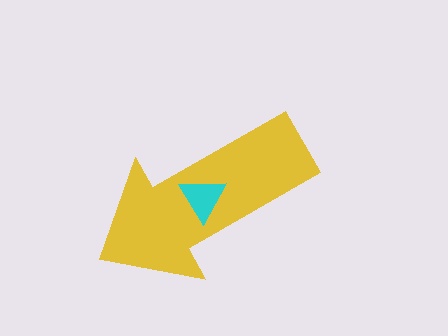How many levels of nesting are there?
2.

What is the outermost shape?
The yellow arrow.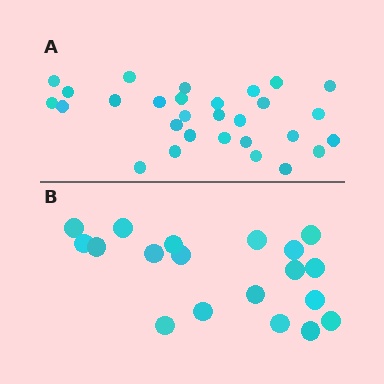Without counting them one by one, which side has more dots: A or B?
Region A (the top region) has more dots.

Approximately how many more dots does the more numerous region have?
Region A has roughly 10 or so more dots than region B.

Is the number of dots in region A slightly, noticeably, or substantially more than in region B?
Region A has substantially more. The ratio is roughly 1.5 to 1.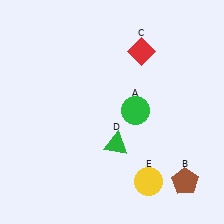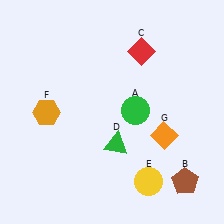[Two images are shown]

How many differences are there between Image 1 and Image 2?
There are 2 differences between the two images.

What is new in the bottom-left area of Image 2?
An orange hexagon (F) was added in the bottom-left area of Image 2.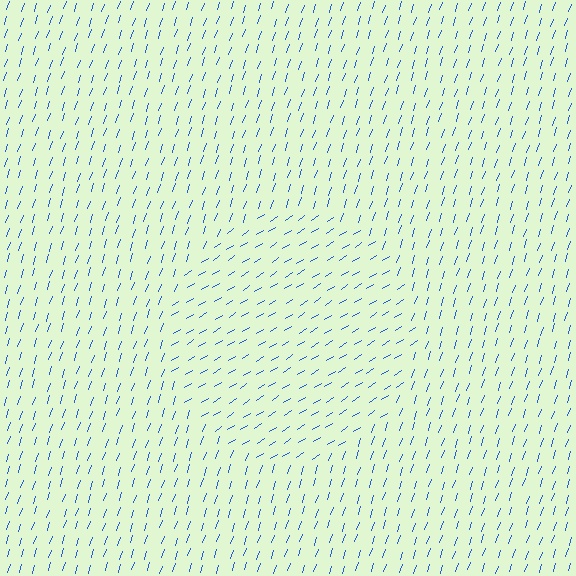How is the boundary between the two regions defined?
The boundary is defined purely by a change in line orientation (approximately 40 degrees difference). All lines are the same color and thickness.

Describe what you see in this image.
The image is filled with small blue line segments. A circle region in the image has lines oriented differently from the surrounding lines, creating a visible texture boundary.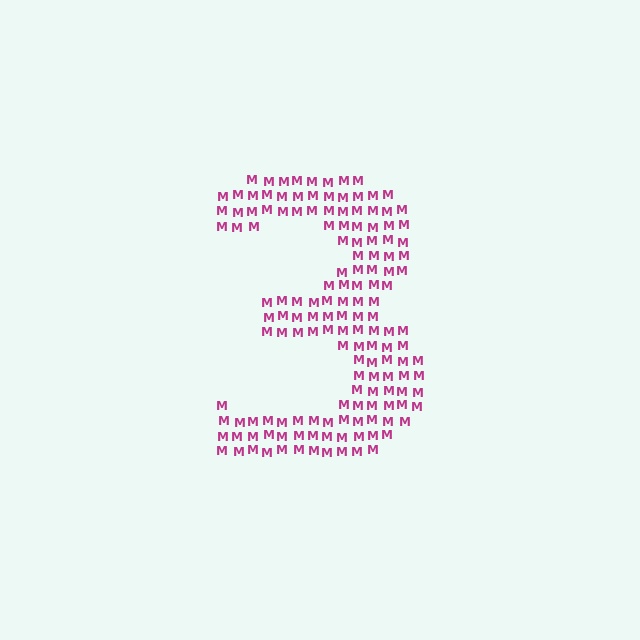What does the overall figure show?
The overall figure shows the digit 3.